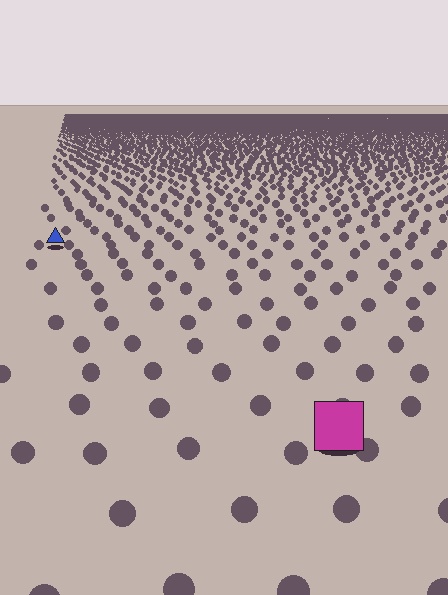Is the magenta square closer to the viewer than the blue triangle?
Yes. The magenta square is closer — you can tell from the texture gradient: the ground texture is coarser near it.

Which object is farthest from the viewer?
The blue triangle is farthest from the viewer. It appears smaller and the ground texture around it is denser.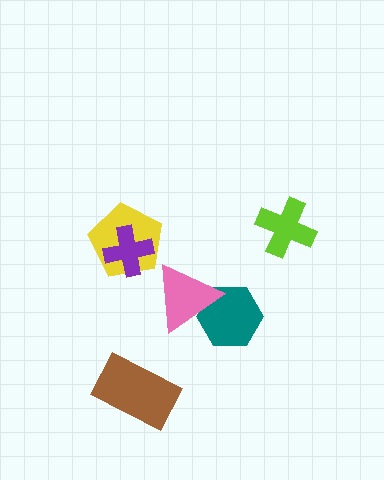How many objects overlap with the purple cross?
1 object overlaps with the purple cross.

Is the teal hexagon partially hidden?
Yes, it is partially covered by another shape.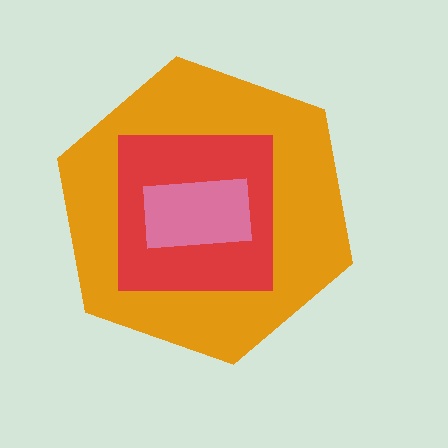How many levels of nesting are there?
3.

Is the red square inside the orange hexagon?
Yes.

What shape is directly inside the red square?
The pink rectangle.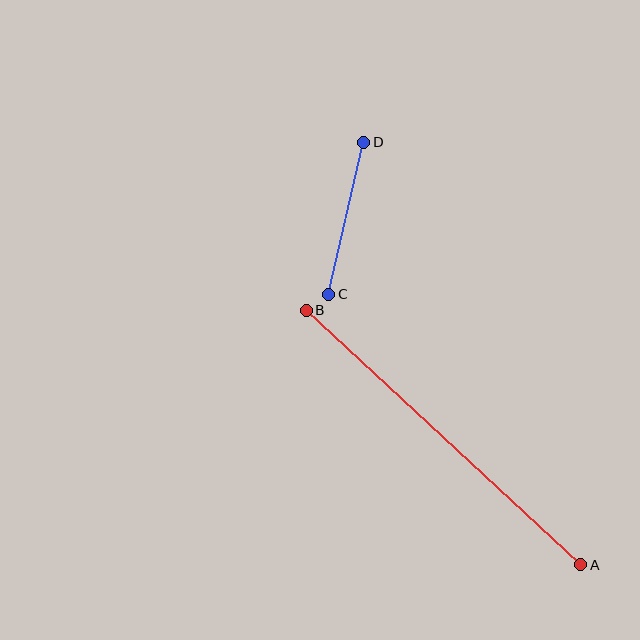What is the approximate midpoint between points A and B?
The midpoint is at approximately (443, 437) pixels.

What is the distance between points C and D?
The distance is approximately 156 pixels.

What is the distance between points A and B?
The distance is approximately 374 pixels.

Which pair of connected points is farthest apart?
Points A and B are farthest apart.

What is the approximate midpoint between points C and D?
The midpoint is at approximately (346, 218) pixels.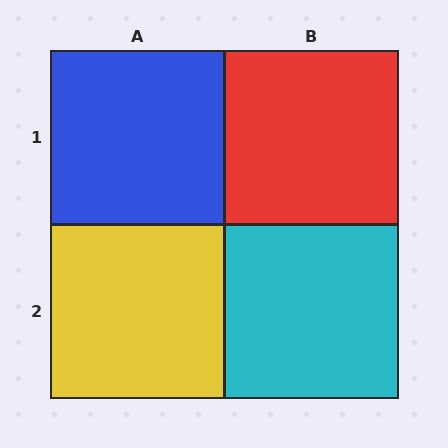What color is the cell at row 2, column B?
Cyan.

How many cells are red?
1 cell is red.